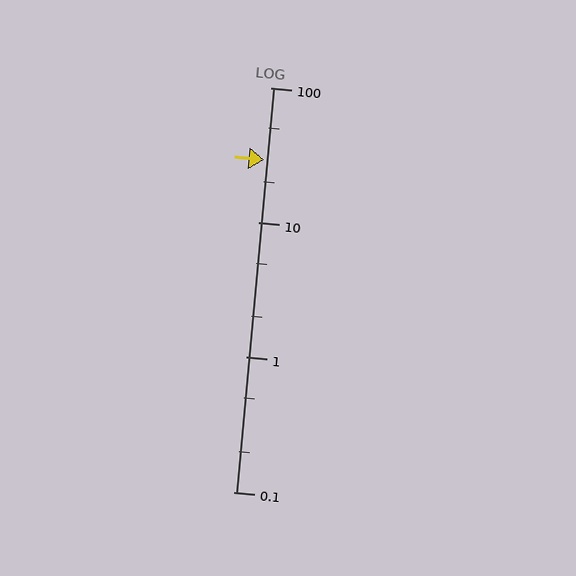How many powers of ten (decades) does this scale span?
The scale spans 3 decades, from 0.1 to 100.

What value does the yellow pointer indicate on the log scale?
The pointer indicates approximately 29.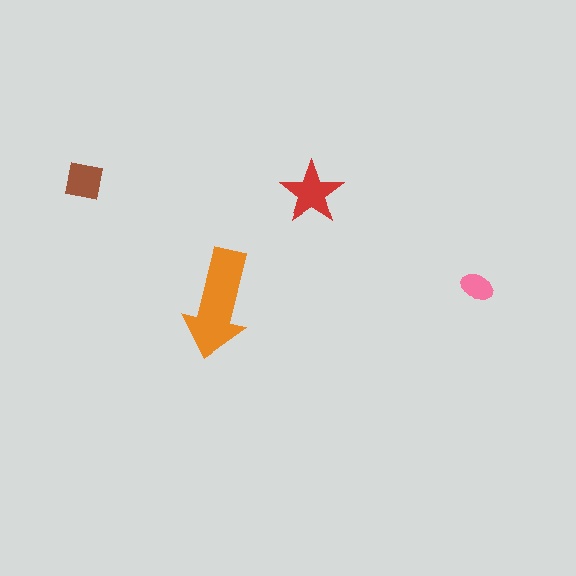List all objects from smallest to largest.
The pink ellipse, the brown square, the red star, the orange arrow.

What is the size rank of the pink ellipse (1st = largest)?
4th.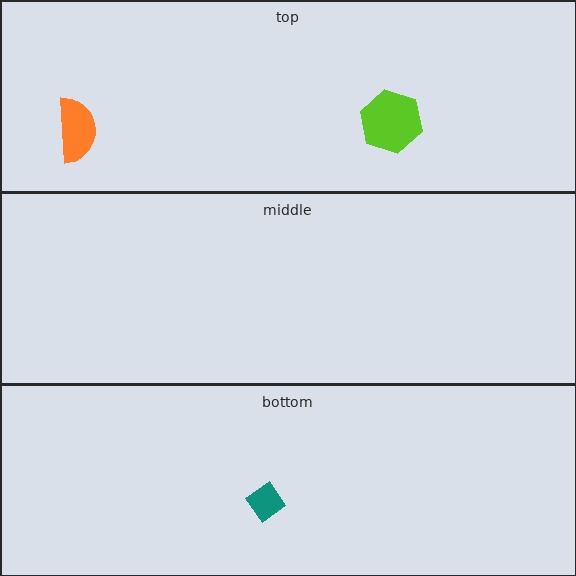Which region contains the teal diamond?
The bottom region.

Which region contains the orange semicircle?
The top region.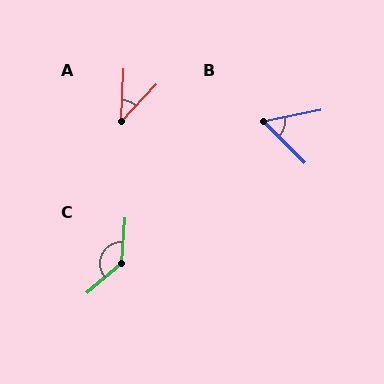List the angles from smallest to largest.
A (40°), B (56°), C (135°).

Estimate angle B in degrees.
Approximately 56 degrees.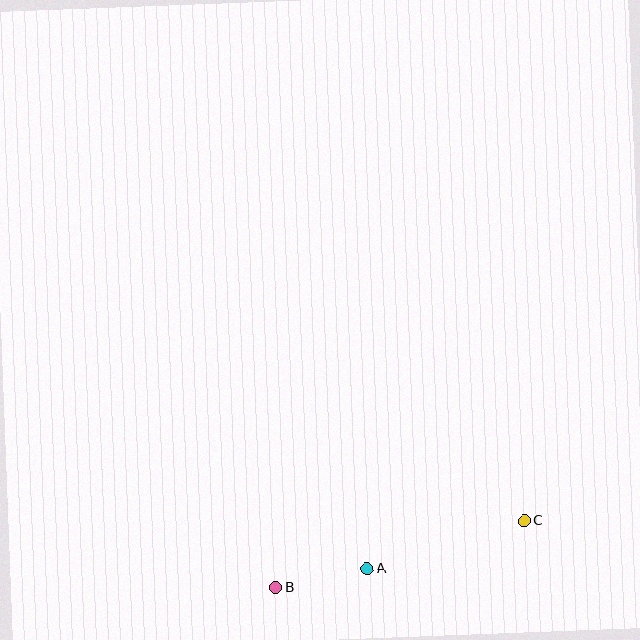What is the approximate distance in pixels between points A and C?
The distance between A and C is approximately 164 pixels.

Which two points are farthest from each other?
Points B and C are farthest from each other.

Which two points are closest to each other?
Points A and B are closest to each other.